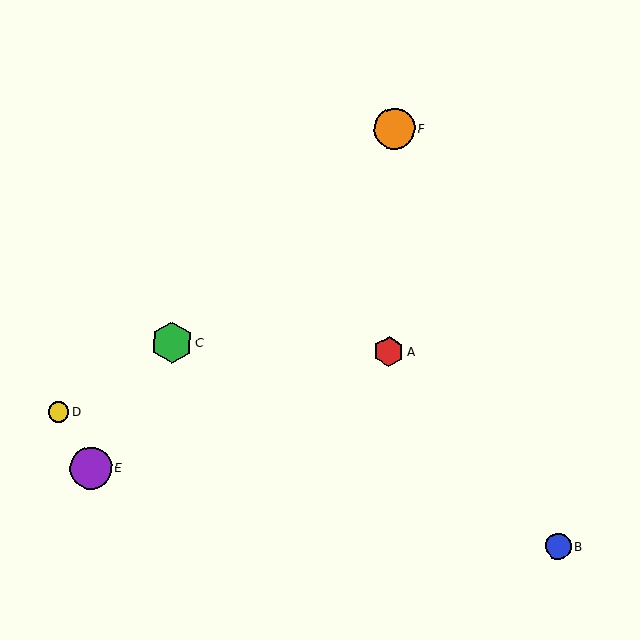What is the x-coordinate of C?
Object C is at x≈172.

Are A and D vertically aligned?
No, A is at x≈389 and D is at x≈58.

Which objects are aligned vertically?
Objects A, F are aligned vertically.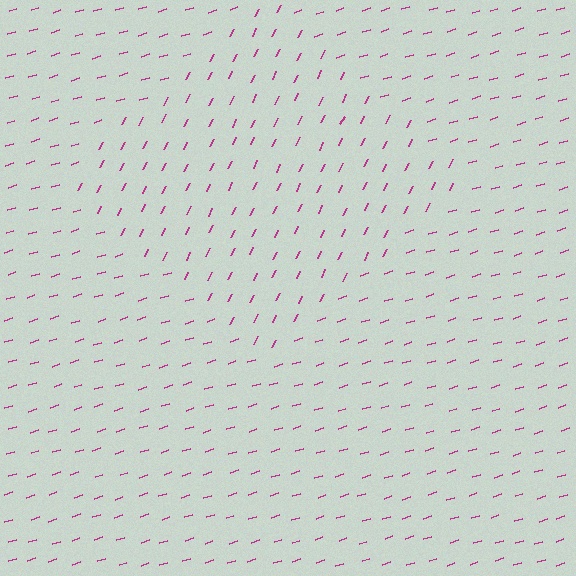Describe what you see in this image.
The image is filled with small magenta line segments. A diamond region in the image has lines oriented differently from the surrounding lines, creating a visible texture boundary.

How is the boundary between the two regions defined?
The boundary is defined purely by a change in line orientation (approximately 45 degrees difference). All lines are the same color and thickness.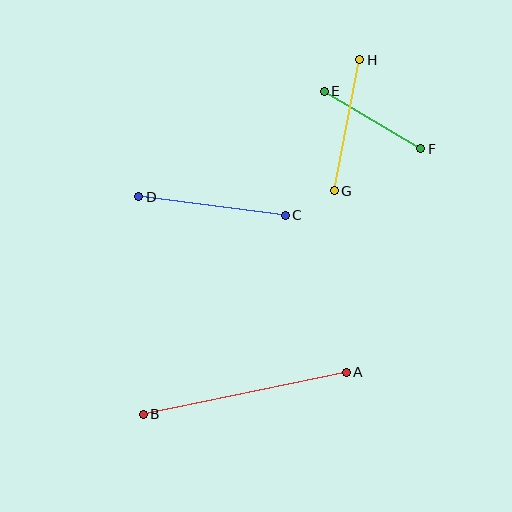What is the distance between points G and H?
The distance is approximately 133 pixels.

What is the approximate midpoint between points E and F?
The midpoint is at approximately (372, 120) pixels.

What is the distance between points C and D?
The distance is approximately 148 pixels.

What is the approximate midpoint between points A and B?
The midpoint is at approximately (245, 393) pixels.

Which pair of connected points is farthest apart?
Points A and B are farthest apart.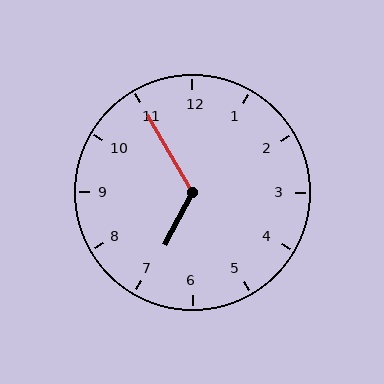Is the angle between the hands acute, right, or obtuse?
It is obtuse.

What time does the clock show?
6:55.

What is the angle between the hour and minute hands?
Approximately 122 degrees.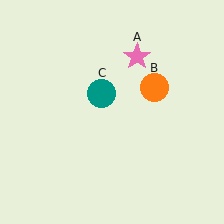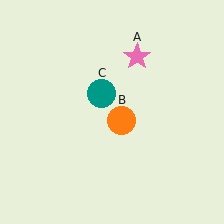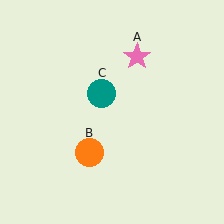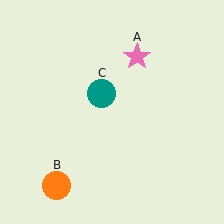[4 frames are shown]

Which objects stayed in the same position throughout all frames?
Pink star (object A) and teal circle (object C) remained stationary.